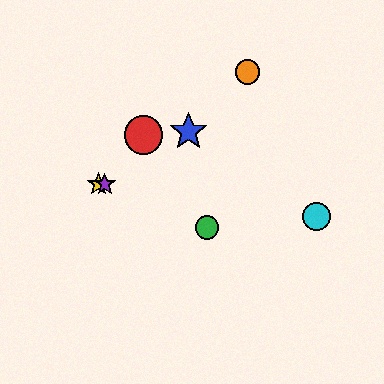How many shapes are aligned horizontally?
2 shapes (the yellow star, the purple star) are aligned horizontally.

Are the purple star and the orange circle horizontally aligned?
No, the purple star is at y≈184 and the orange circle is at y≈72.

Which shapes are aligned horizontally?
The yellow star, the purple star are aligned horizontally.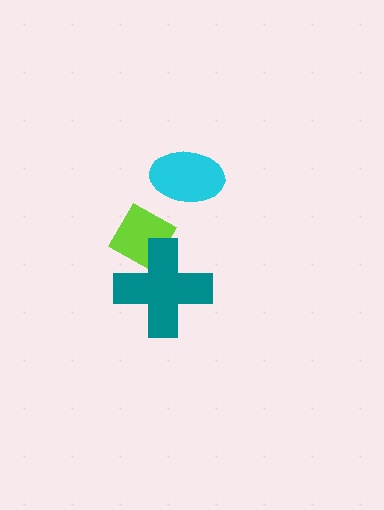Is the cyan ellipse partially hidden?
No, no other shape covers it.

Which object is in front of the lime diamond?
The teal cross is in front of the lime diamond.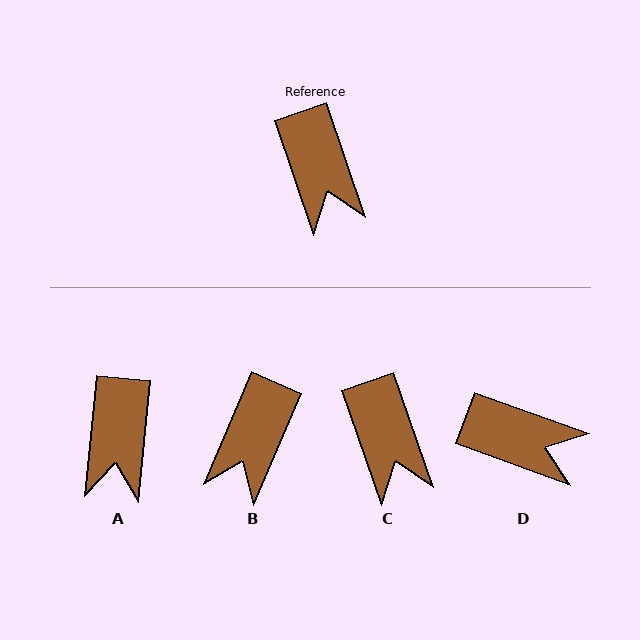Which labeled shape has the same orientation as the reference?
C.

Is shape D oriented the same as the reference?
No, it is off by about 51 degrees.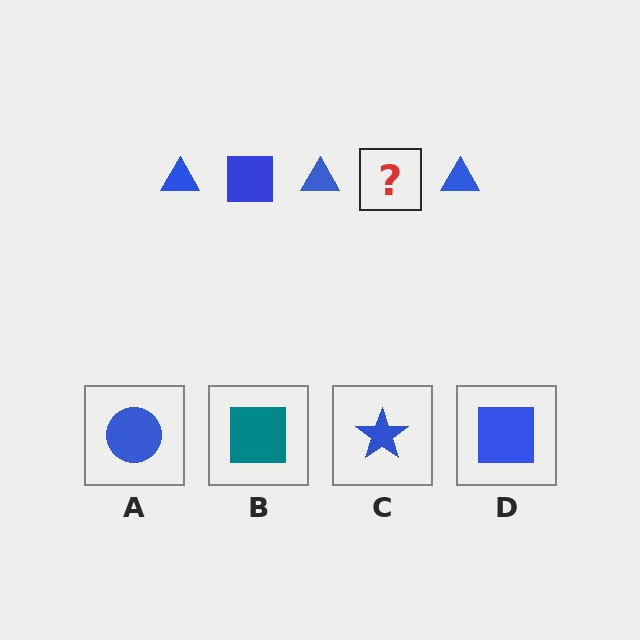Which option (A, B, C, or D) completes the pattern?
D.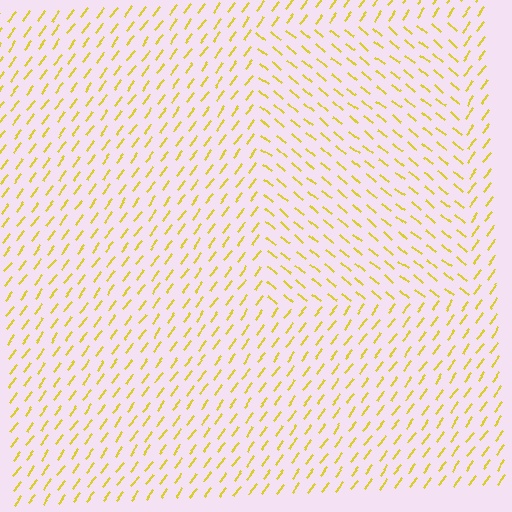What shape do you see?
I see a rectangle.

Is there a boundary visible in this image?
Yes, there is a texture boundary formed by a change in line orientation.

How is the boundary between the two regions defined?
The boundary is defined purely by a change in line orientation (approximately 87 degrees difference). All lines are the same color and thickness.